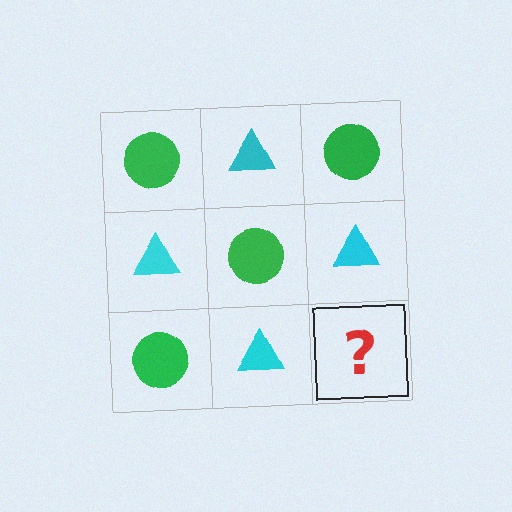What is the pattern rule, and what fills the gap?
The rule is that it alternates green circle and cyan triangle in a checkerboard pattern. The gap should be filled with a green circle.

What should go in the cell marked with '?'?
The missing cell should contain a green circle.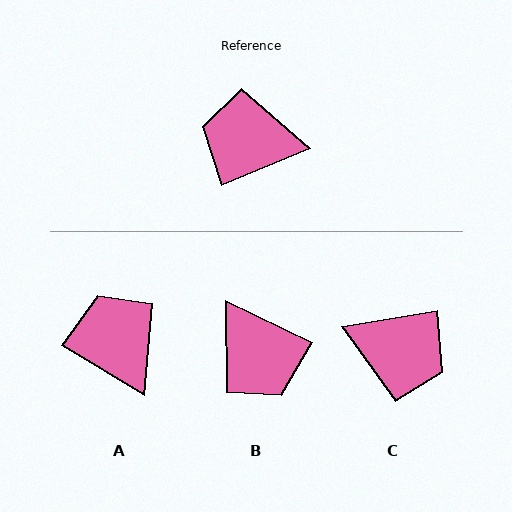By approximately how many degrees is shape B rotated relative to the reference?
Approximately 132 degrees counter-clockwise.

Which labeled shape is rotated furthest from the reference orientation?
C, about 167 degrees away.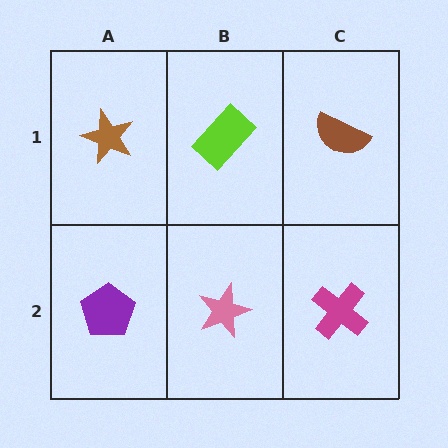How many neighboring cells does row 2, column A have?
2.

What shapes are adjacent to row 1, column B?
A pink star (row 2, column B), a brown star (row 1, column A), a brown semicircle (row 1, column C).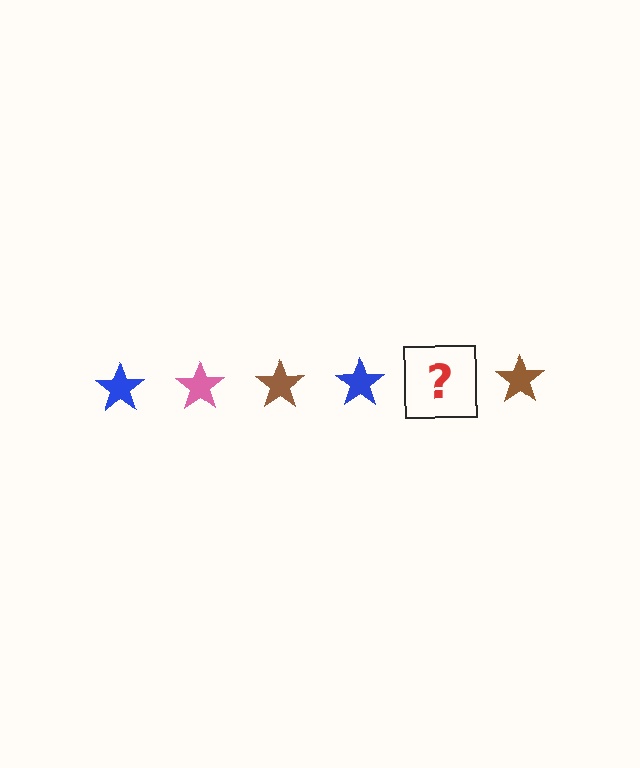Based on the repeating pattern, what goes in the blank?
The blank should be a pink star.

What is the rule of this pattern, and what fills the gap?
The rule is that the pattern cycles through blue, pink, brown stars. The gap should be filled with a pink star.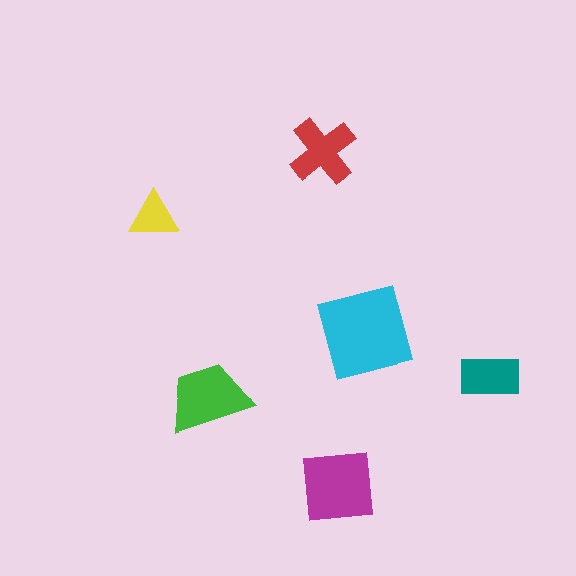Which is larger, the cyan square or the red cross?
The cyan square.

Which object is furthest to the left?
The yellow triangle is leftmost.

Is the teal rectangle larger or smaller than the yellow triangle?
Larger.